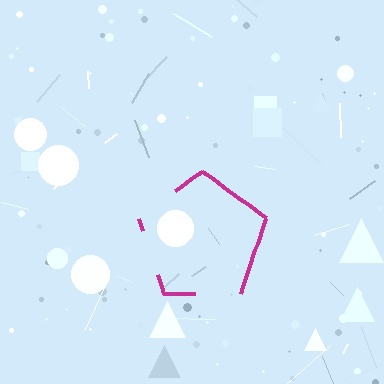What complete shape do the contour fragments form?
The contour fragments form a pentagon.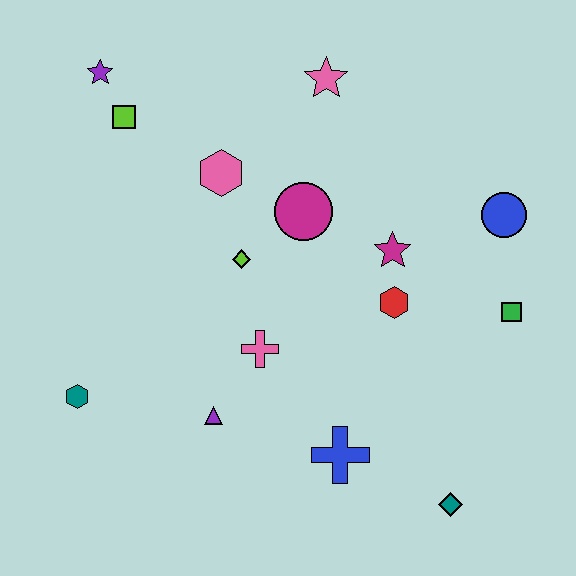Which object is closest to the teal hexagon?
The purple triangle is closest to the teal hexagon.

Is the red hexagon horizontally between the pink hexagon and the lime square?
No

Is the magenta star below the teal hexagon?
No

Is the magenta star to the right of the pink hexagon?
Yes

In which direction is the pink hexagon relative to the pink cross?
The pink hexagon is above the pink cross.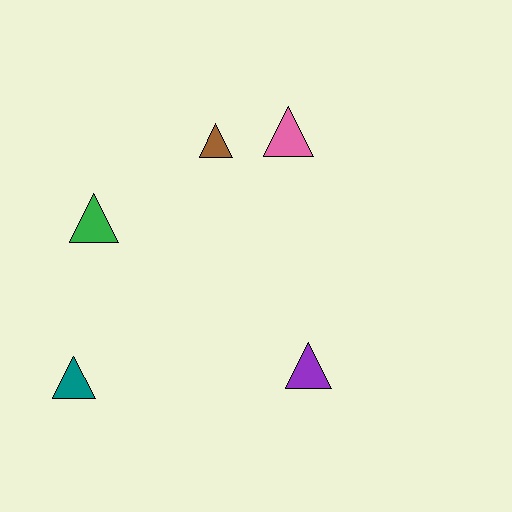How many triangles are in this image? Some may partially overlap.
There are 5 triangles.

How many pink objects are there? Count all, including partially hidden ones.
There is 1 pink object.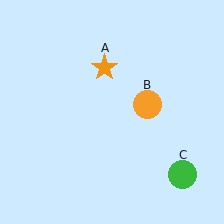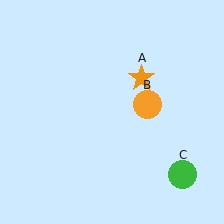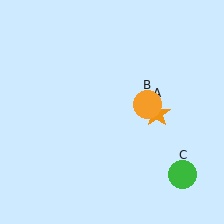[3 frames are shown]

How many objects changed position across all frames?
1 object changed position: orange star (object A).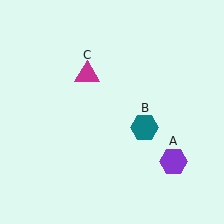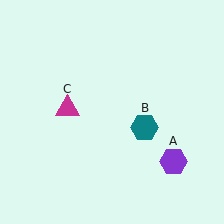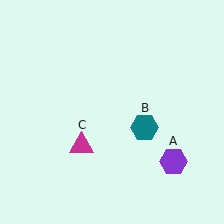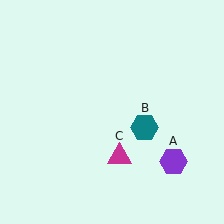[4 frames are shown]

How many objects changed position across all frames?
1 object changed position: magenta triangle (object C).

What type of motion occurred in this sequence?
The magenta triangle (object C) rotated counterclockwise around the center of the scene.